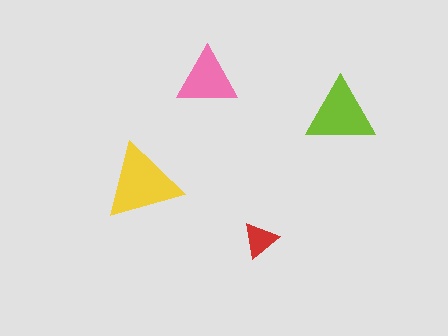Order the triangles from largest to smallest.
the yellow one, the lime one, the pink one, the red one.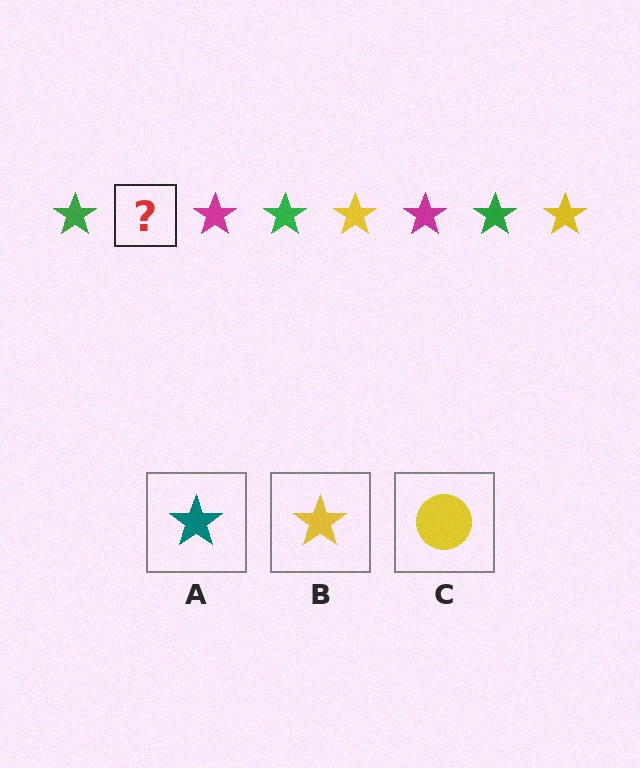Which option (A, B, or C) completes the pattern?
B.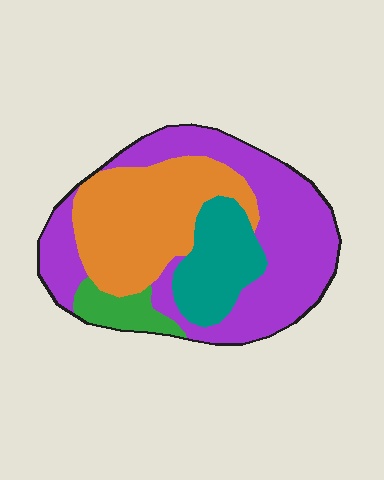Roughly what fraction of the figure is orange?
Orange takes up about one third (1/3) of the figure.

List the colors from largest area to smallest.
From largest to smallest: purple, orange, teal, green.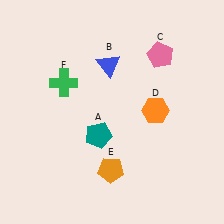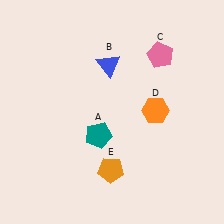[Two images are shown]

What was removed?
The green cross (F) was removed in Image 2.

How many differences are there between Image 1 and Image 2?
There is 1 difference between the two images.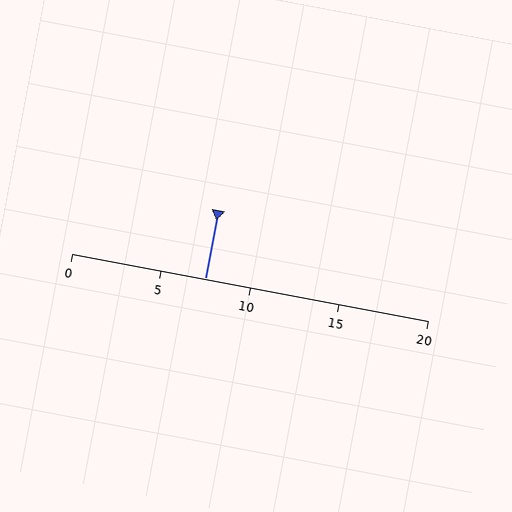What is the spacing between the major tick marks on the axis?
The major ticks are spaced 5 apart.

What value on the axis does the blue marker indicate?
The marker indicates approximately 7.5.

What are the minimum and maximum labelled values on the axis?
The axis runs from 0 to 20.